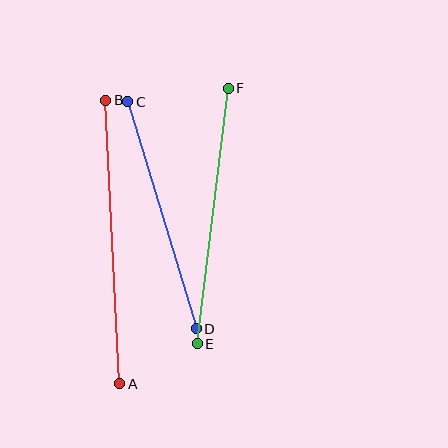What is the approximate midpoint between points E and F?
The midpoint is at approximately (213, 216) pixels.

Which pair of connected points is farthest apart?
Points A and B are farthest apart.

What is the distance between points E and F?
The distance is approximately 257 pixels.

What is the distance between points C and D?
The distance is approximately 237 pixels.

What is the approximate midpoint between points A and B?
The midpoint is at approximately (113, 242) pixels.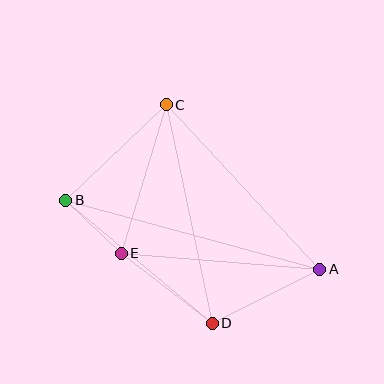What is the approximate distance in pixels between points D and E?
The distance between D and E is approximately 115 pixels.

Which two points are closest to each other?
Points B and E are closest to each other.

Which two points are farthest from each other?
Points A and B are farthest from each other.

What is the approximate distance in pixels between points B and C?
The distance between B and C is approximately 139 pixels.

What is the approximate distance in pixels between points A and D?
The distance between A and D is approximately 121 pixels.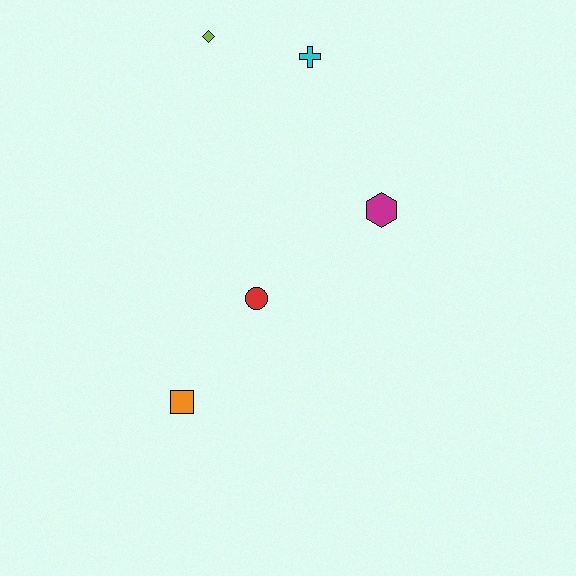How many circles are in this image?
There is 1 circle.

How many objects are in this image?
There are 5 objects.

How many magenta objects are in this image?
There is 1 magenta object.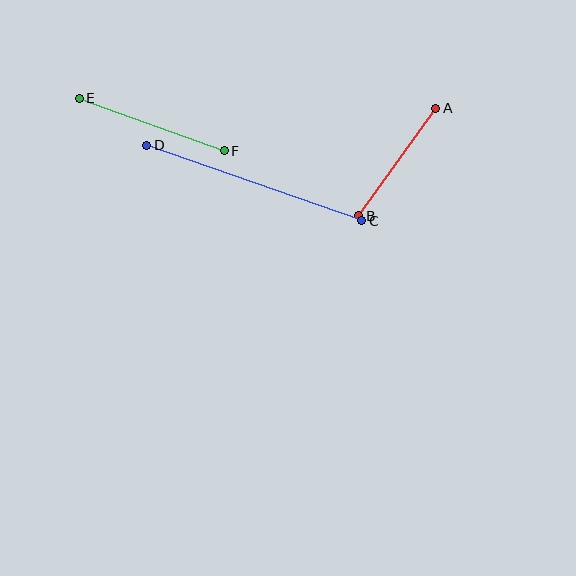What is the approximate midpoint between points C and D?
The midpoint is at approximately (254, 183) pixels.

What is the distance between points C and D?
The distance is approximately 228 pixels.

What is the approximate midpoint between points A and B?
The midpoint is at approximately (397, 162) pixels.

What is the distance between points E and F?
The distance is approximately 154 pixels.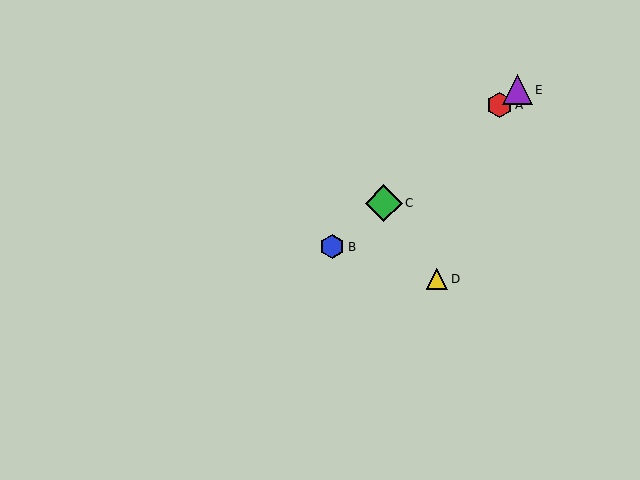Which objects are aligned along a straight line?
Objects A, B, C, E are aligned along a straight line.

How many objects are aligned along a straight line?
4 objects (A, B, C, E) are aligned along a straight line.